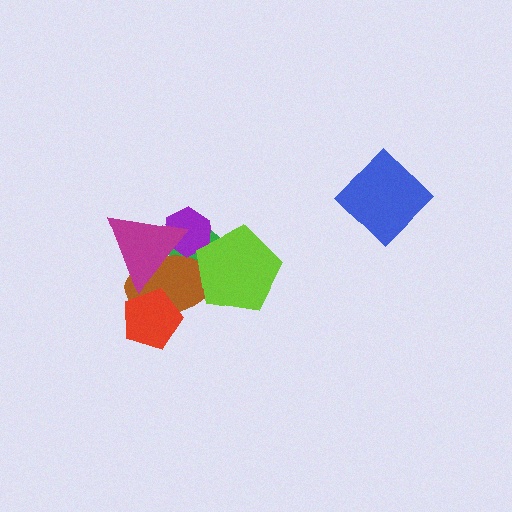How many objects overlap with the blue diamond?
0 objects overlap with the blue diamond.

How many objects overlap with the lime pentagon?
3 objects overlap with the lime pentagon.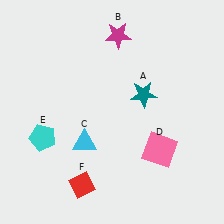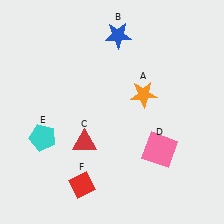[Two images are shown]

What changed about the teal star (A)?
In Image 1, A is teal. In Image 2, it changed to orange.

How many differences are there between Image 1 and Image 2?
There are 3 differences between the two images.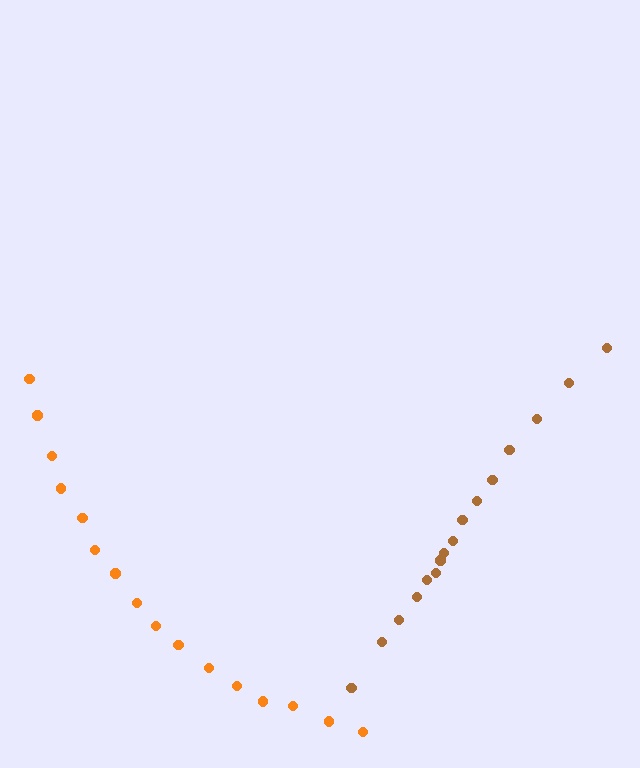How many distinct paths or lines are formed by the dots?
There are 2 distinct paths.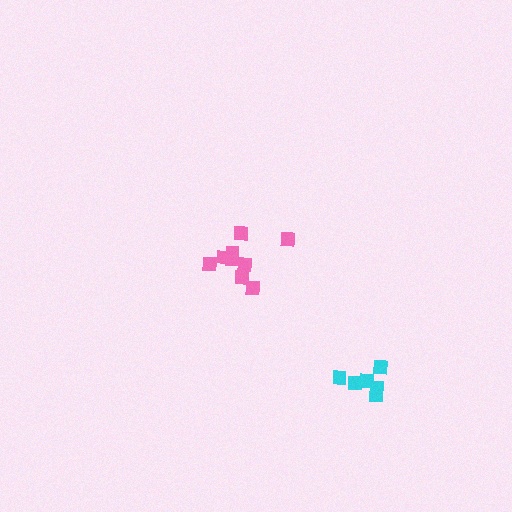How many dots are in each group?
Group 1: 9 dots, Group 2: 6 dots (15 total).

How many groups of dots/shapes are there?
There are 2 groups.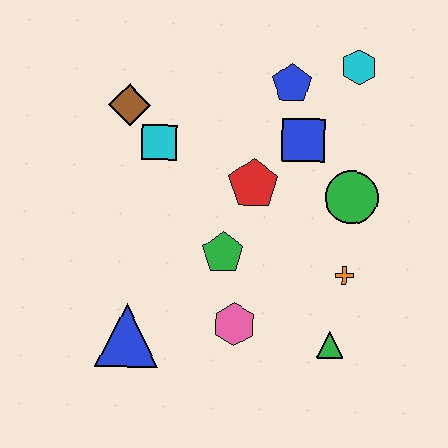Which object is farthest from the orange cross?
The brown diamond is farthest from the orange cross.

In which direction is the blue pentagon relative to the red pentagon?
The blue pentagon is above the red pentagon.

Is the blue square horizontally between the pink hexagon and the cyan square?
No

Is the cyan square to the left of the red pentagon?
Yes